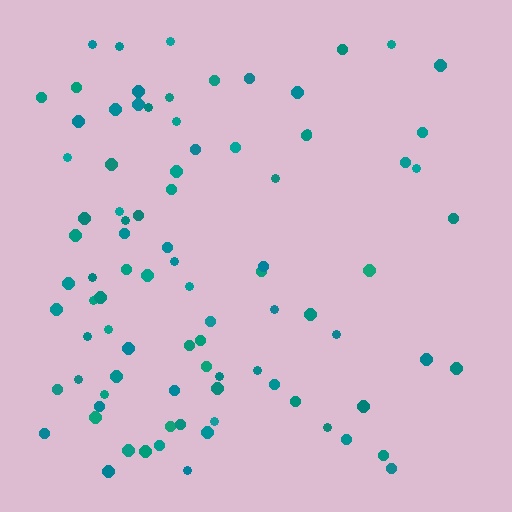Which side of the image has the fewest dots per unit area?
The right.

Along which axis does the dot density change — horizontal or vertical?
Horizontal.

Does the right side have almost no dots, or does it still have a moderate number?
Still a moderate number, just noticeably fewer than the left.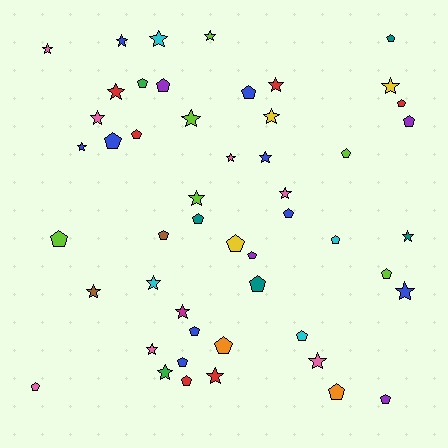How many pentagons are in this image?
There are 26 pentagons.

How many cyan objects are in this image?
There are 4 cyan objects.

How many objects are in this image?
There are 50 objects.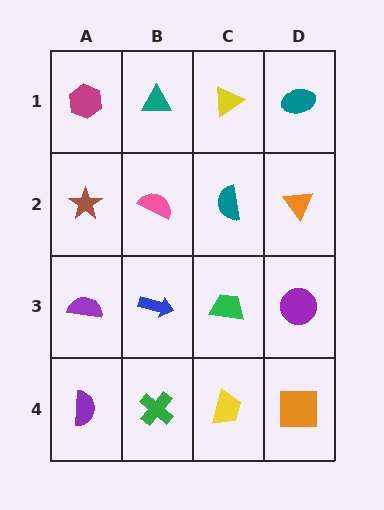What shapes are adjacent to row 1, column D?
An orange triangle (row 2, column D), a yellow triangle (row 1, column C).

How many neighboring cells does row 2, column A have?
3.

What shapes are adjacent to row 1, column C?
A teal semicircle (row 2, column C), a teal triangle (row 1, column B), a teal ellipse (row 1, column D).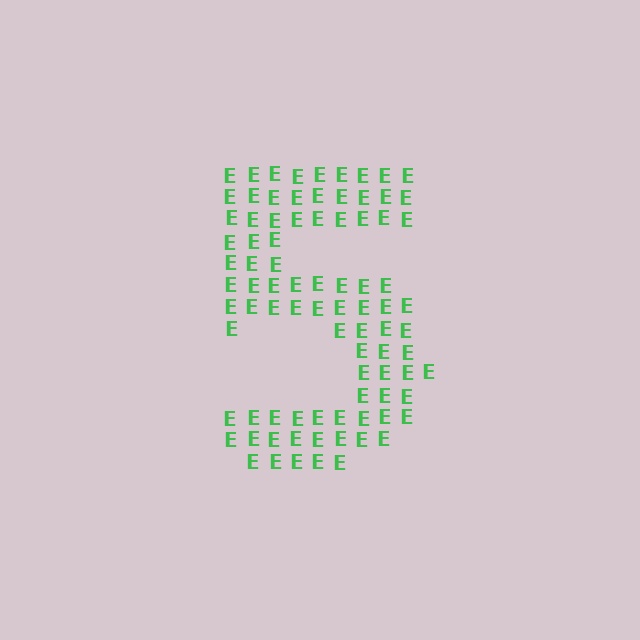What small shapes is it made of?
It is made of small letter E's.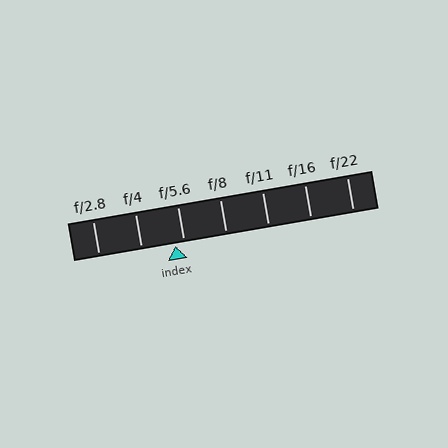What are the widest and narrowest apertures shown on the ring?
The widest aperture shown is f/2.8 and the narrowest is f/22.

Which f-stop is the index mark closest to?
The index mark is closest to f/5.6.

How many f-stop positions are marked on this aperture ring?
There are 7 f-stop positions marked.